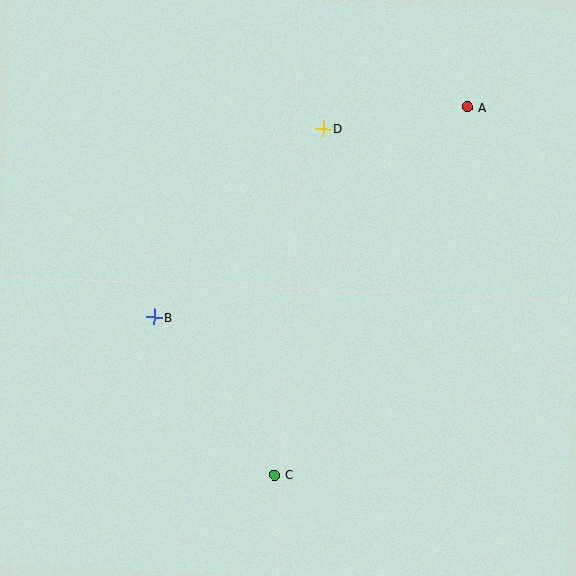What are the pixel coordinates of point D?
Point D is at (323, 129).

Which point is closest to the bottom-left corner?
Point C is closest to the bottom-left corner.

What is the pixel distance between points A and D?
The distance between A and D is 146 pixels.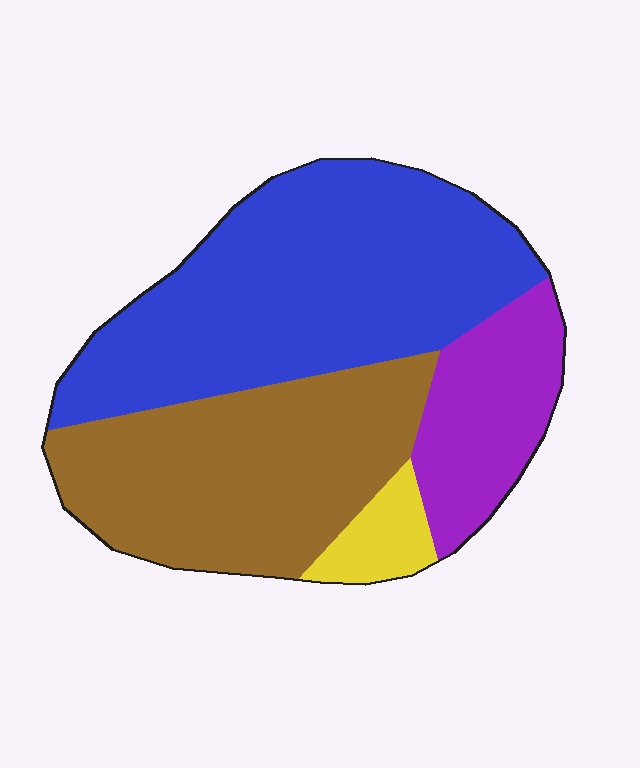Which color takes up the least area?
Yellow, at roughly 5%.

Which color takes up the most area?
Blue, at roughly 45%.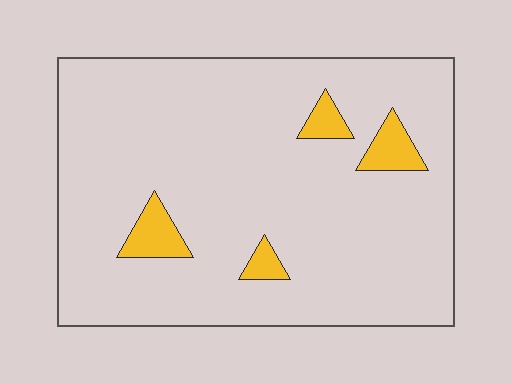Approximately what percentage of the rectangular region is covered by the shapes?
Approximately 5%.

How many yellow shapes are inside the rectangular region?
4.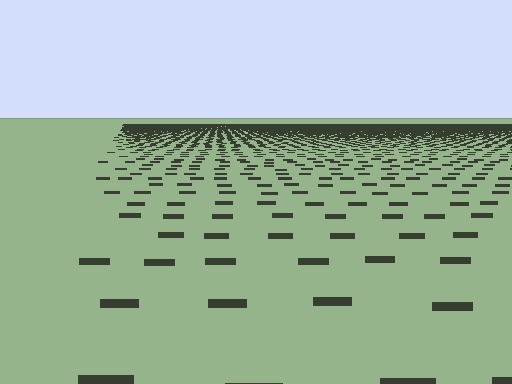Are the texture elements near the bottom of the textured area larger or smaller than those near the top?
Larger. Near the bottom, elements are closer to the viewer and appear at a bigger on-screen size.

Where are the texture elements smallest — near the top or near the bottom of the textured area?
Near the top.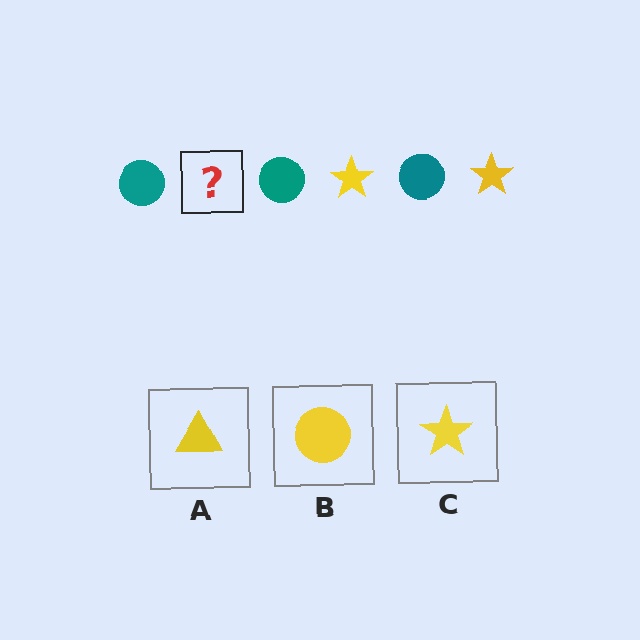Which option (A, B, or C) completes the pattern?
C.